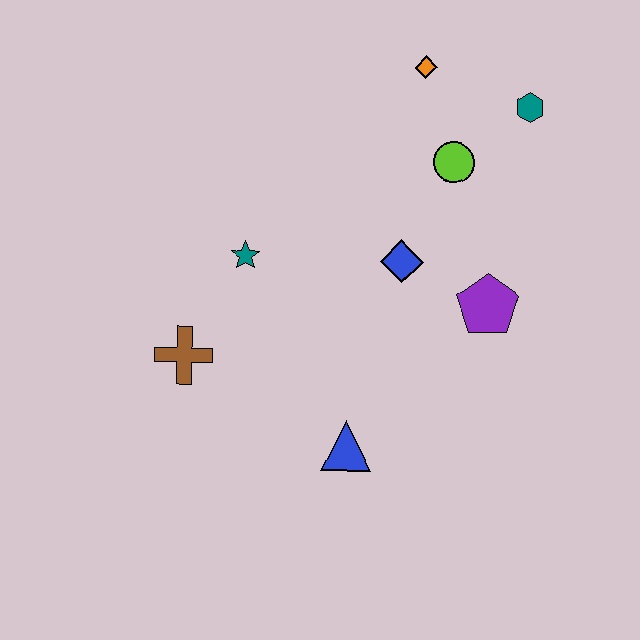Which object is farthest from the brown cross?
The teal hexagon is farthest from the brown cross.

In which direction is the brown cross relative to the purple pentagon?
The brown cross is to the left of the purple pentagon.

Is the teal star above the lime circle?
No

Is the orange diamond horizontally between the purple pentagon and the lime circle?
No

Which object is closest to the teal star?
The brown cross is closest to the teal star.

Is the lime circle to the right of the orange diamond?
Yes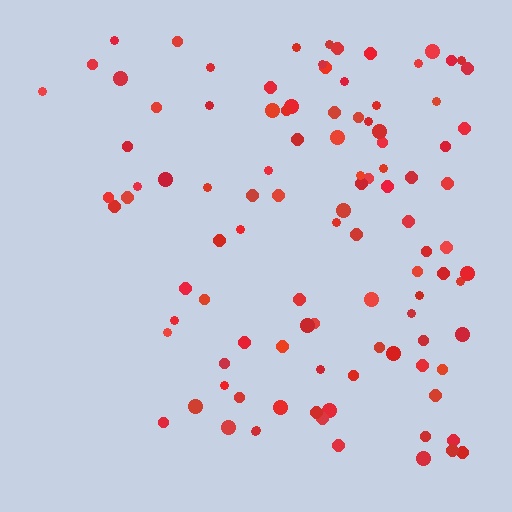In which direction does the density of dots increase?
From left to right, with the right side densest.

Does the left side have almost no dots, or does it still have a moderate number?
Still a moderate number, just noticeably fewer than the right.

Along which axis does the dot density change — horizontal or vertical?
Horizontal.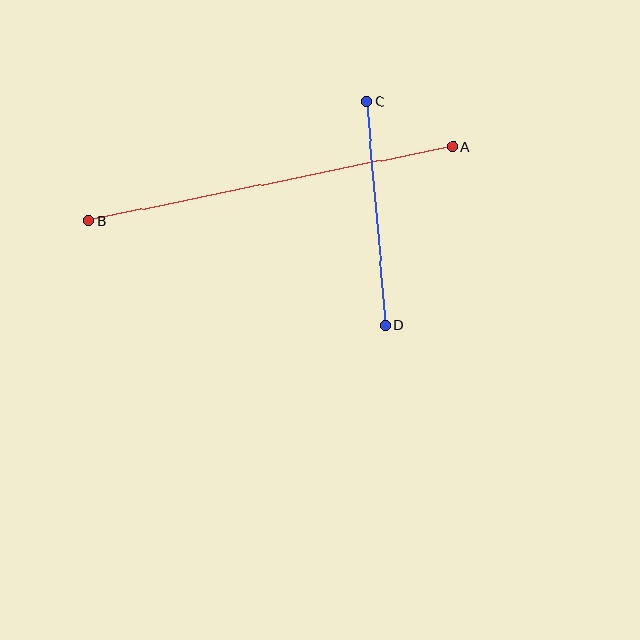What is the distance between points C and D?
The distance is approximately 224 pixels.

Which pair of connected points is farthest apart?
Points A and B are farthest apart.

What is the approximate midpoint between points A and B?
The midpoint is at approximately (270, 184) pixels.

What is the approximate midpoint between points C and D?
The midpoint is at approximately (376, 213) pixels.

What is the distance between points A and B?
The distance is approximately 372 pixels.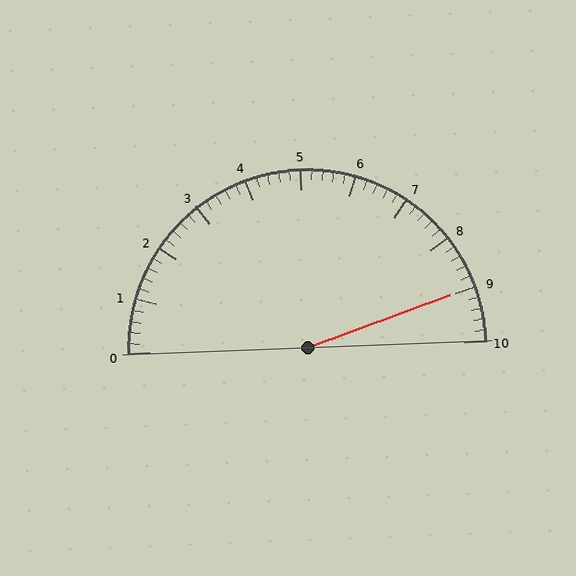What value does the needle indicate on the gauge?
The needle indicates approximately 9.0.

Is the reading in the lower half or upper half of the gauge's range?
The reading is in the upper half of the range (0 to 10).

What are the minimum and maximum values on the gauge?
The gauge ranges from 0 to 10.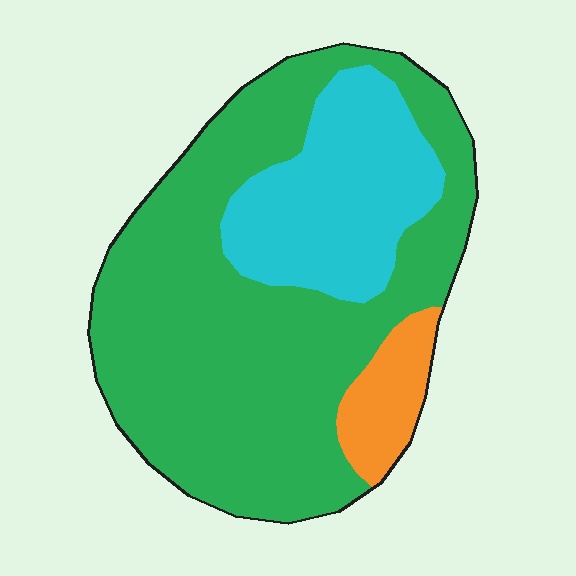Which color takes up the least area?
Orange, at roughly 10%.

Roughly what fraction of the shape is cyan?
Cyan takes up between a sixth and a third of the shape.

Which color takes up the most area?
Green, at roughly 70%.